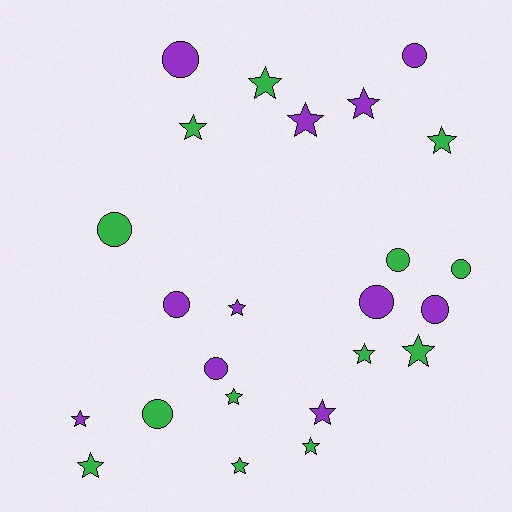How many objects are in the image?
There are 24 objects.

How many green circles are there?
There are 4 green circles.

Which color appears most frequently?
Green, with 13 objects.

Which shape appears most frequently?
Star, with 14 objects.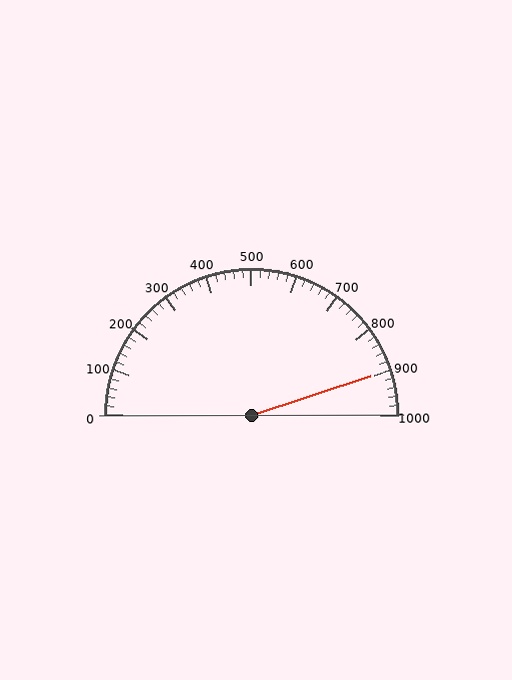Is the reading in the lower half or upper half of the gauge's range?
The reading is in the upper half of the range (0 to 1000).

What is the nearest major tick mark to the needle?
The nearest major tick mark is 900.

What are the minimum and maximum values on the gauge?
The gauge ranges from 0 to 1000.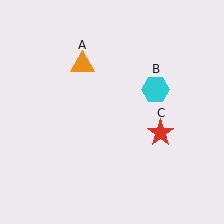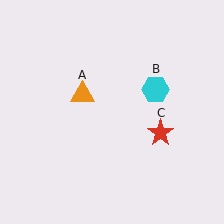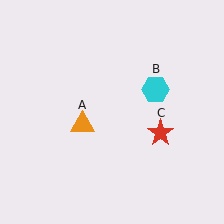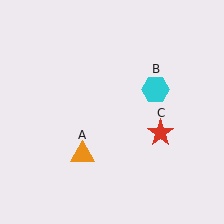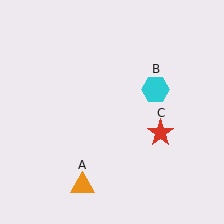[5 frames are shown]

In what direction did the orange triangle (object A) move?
The orange triangle (object A) moved down.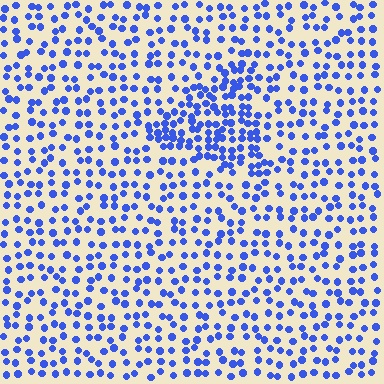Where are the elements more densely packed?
The elements are more densely packed inside the triangle boundary.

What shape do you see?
I see a triangle.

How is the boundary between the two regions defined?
The boundary is defined by a change in element density (approximately 2.0x ratio). All elements are the same color, size, and shape.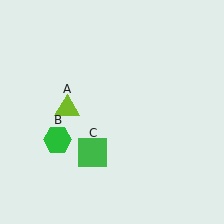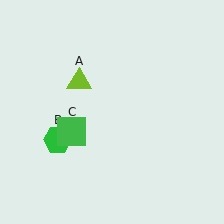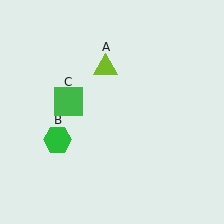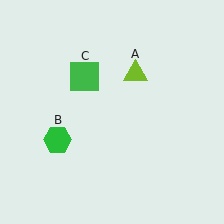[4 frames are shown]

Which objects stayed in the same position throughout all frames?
Green hexagon (object B) remained stationary.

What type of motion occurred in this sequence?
The lime triangle (object A), green square (object C) rotated clockwise around the center of the scene.